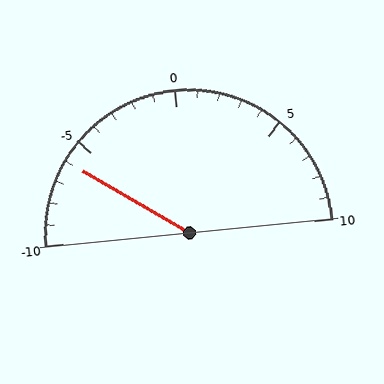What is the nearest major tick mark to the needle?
The nearest major tick mark is -5.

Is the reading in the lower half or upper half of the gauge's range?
The reading is in the lower half of the range (-10 to 10).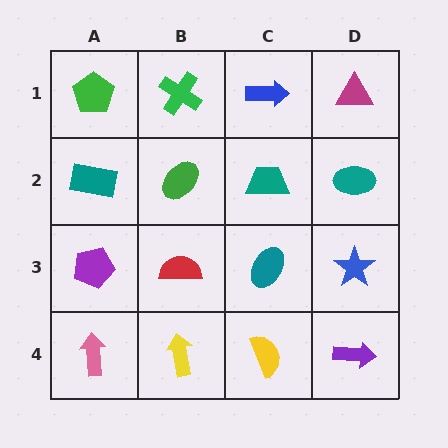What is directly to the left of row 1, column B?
A green pentagon.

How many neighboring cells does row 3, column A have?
3.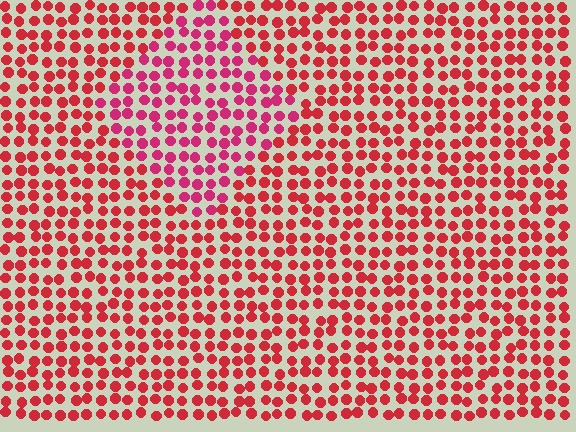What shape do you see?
I see a diamond.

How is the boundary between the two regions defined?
The boundary is defined purely by a slight shift in hue (about 22 degrees). Spacing, size, and orientation are identical on both sides.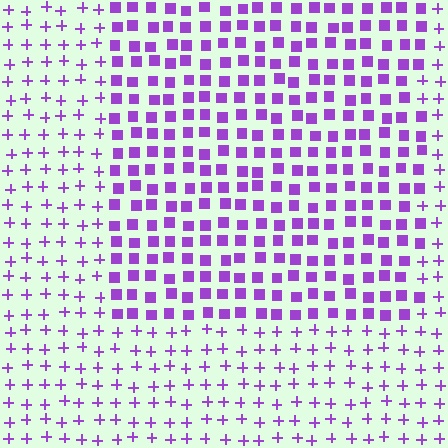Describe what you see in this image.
The image is filled with small purple elements arranged in a uniform grid. A rectangle-shaped region contains squares, while the surrounding area contains plus signs. The boundary is defined purely by the change in element shape.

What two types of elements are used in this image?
The image uses squares inside the rectangle region and plus signs outside it.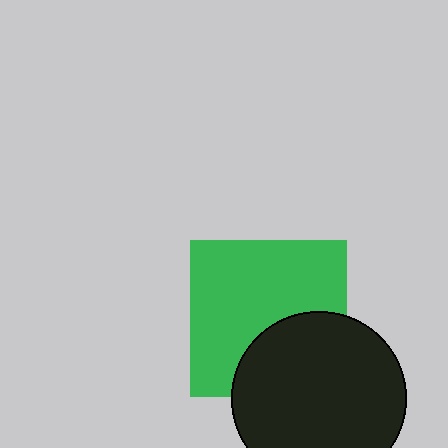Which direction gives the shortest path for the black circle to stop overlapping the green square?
Moving down gives the shortest separation.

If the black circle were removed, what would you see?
You would see the complete green square.